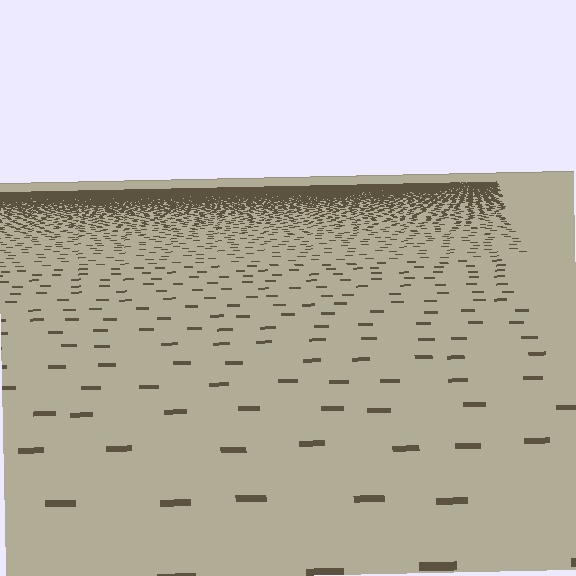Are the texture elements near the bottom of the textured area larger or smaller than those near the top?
Larger. Near the bottom, elements are closer to the viewer and appear at a bigger on-screen size.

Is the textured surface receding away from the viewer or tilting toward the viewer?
The surface is receding away from the viewer. Texture elements get smaller and denser toward the top.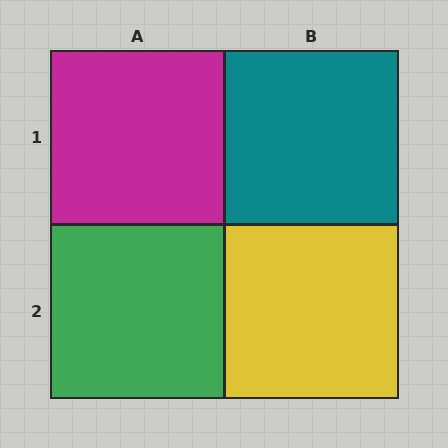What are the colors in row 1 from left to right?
Magenta, teal.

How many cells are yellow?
1 cell is yellow.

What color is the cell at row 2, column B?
Yellow.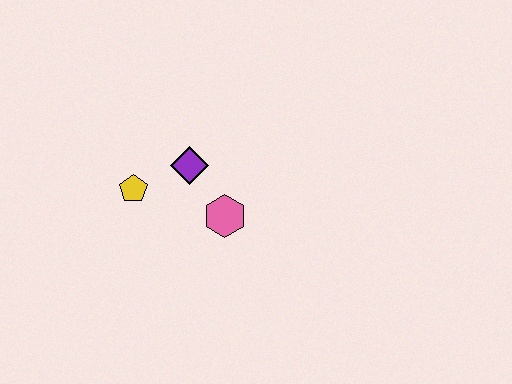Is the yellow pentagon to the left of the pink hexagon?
Yes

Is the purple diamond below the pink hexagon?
No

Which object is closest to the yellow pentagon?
The purple diamond is closest to the yellow pentagon.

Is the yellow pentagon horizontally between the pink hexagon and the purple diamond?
No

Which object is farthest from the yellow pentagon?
The pink hexagon is farthest from the yellow pentagon.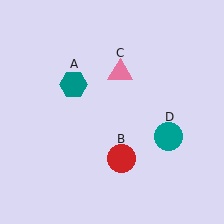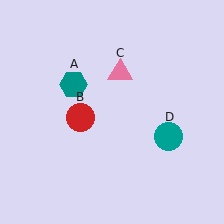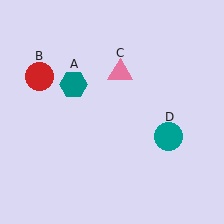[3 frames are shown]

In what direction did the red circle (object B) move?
The red circle (object B) moved up and to the left.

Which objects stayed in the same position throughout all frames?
Teal hexagon (object A) and pink triangle (object C) and teal circle (object D) remained stationary.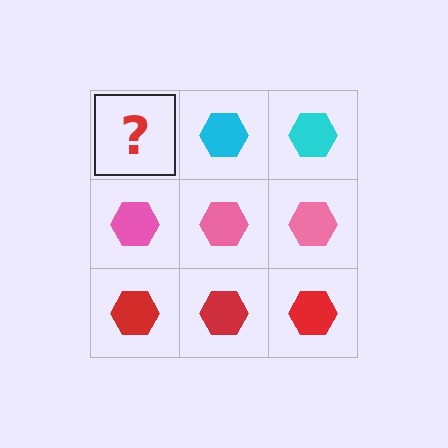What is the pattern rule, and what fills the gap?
The rule is that each row has a consistent color. The gap should be filled with a cyan hexagon.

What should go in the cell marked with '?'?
The missing cell should contain a cyan hexagon.